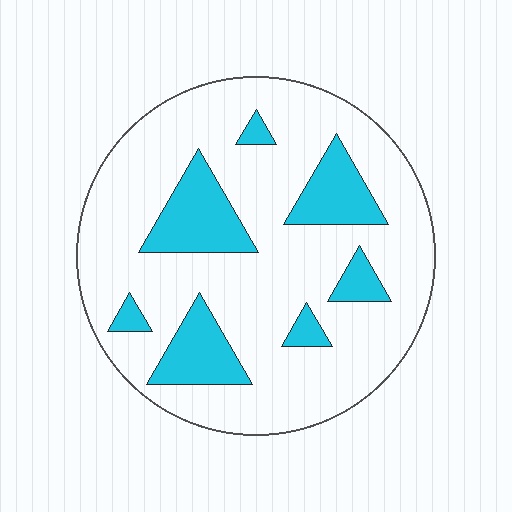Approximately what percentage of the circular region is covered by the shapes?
Approximately 20%.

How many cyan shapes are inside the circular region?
7.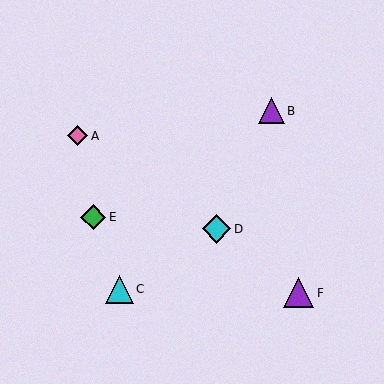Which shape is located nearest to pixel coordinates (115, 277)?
The cyan triangle (labeled C) at (119, 289) is nearest to that location.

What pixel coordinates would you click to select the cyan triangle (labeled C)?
Click at (119, 289) to select the cyan triangle C.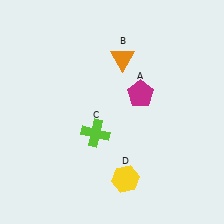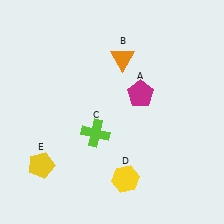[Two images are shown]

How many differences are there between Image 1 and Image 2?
There is 1 difference between the two images.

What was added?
A yellow pentagon (E) was added in Image 2.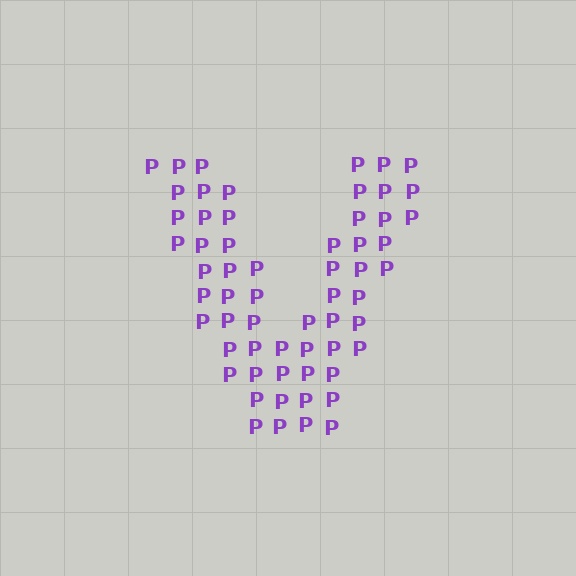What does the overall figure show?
The overall figure shows the letter V.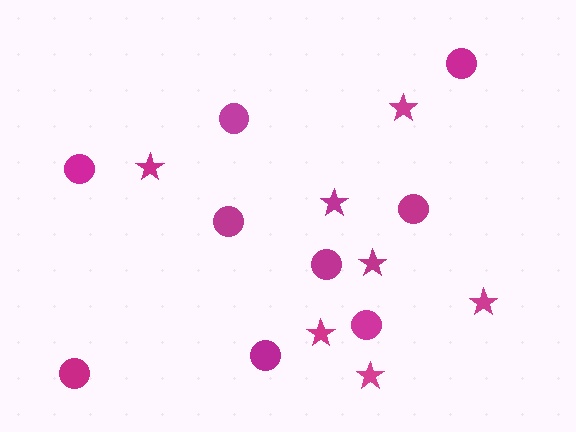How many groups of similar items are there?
There are 2 groups: one group of circles (9) and one group of stars (7).